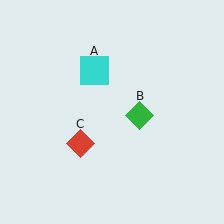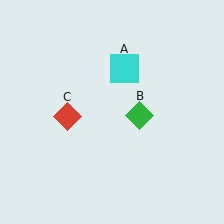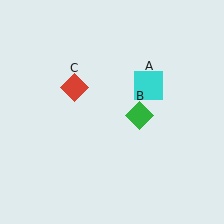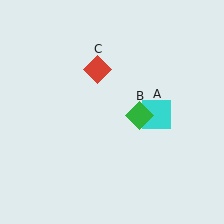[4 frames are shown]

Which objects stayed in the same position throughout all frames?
Green diamond (object B) remained stationary.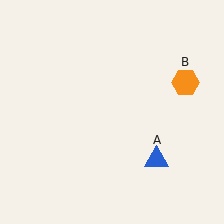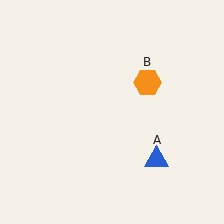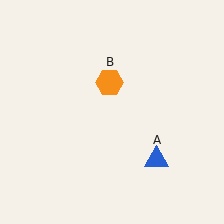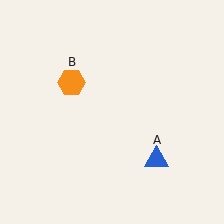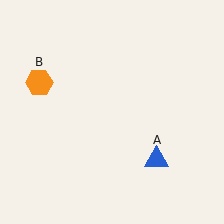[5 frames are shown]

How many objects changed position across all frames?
1 object changed position: orange hexagon (object B).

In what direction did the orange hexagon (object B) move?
The orange hexagon (object B) moved left.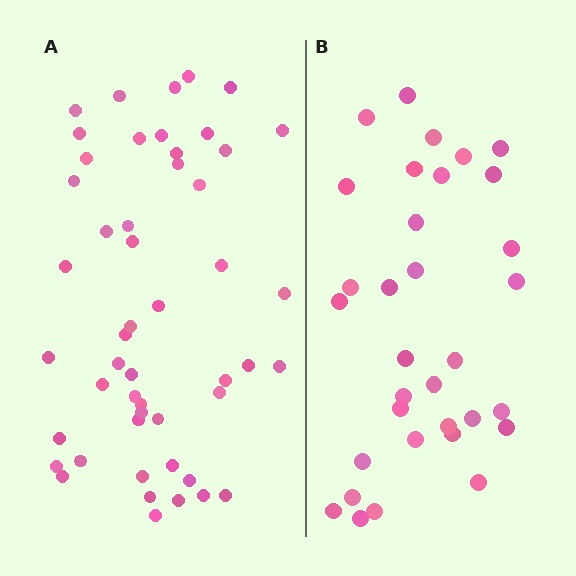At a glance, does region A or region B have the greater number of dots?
Region A (the left region) has more dots.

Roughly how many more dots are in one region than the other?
Region A has approximately 15 more dots than region B.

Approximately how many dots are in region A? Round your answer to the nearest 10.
About 50 dots.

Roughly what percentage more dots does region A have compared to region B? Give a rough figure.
About 50% more.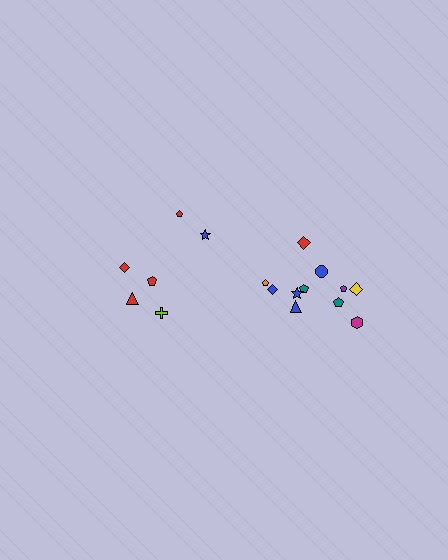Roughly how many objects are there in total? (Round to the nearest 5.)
Roughly 15 objects in total.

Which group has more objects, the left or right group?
The right group.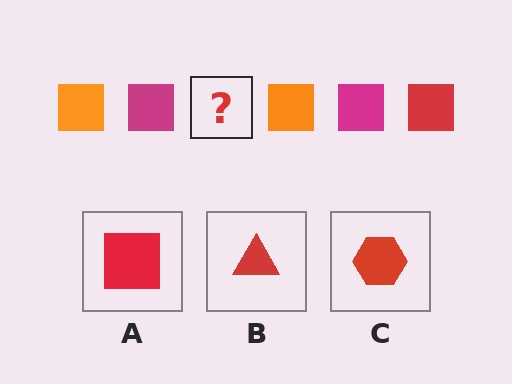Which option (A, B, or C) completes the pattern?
A.